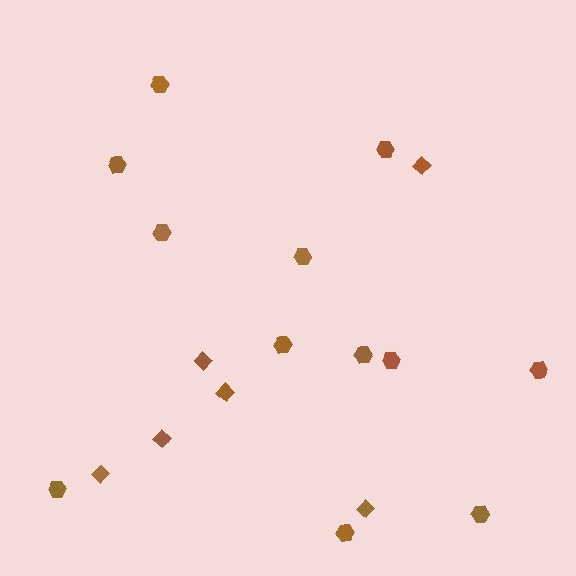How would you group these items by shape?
There are 2 groups: one group of diamonds (6) and one group of hexagons (12).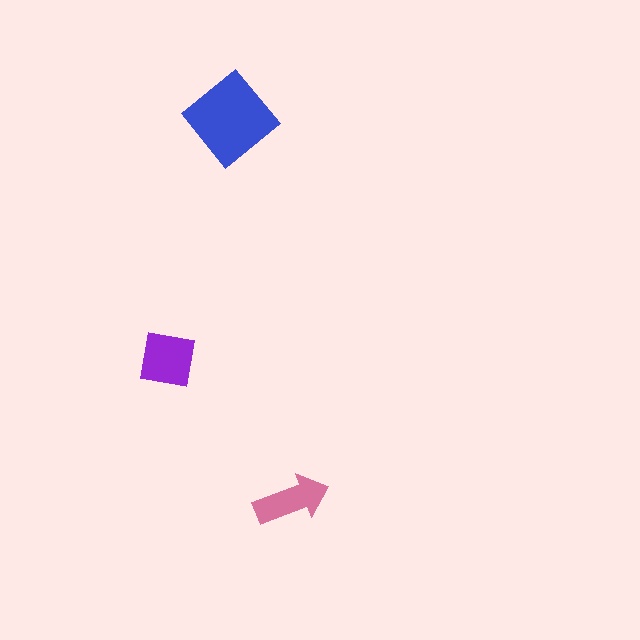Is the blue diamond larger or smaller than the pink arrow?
Larger.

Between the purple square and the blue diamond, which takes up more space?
The blue diamond.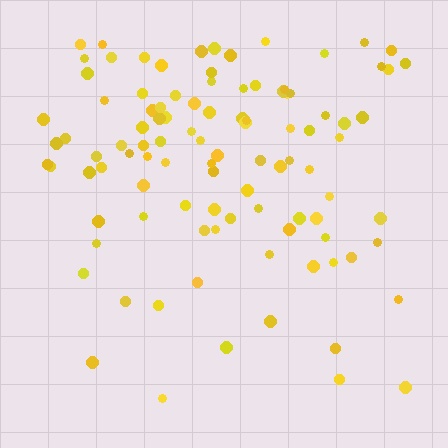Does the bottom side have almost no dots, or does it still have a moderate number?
Still a moderate number, just noticeably fewer than the top.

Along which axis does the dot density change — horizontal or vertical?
Vertical.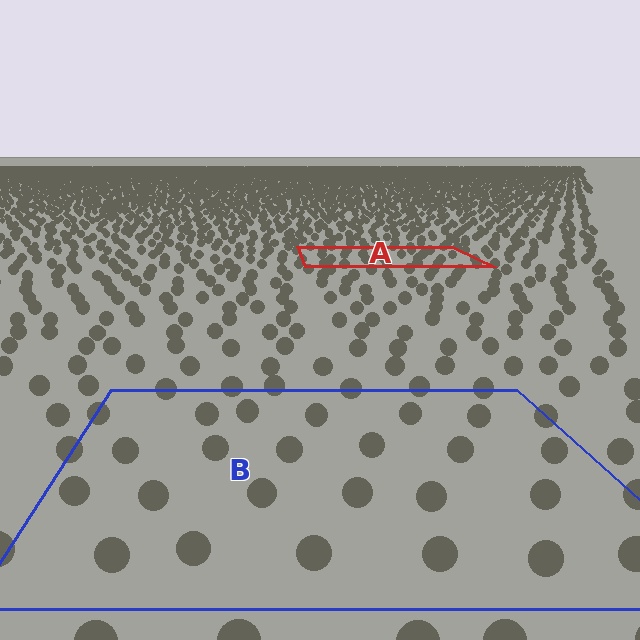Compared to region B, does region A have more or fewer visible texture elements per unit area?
Region A has more texture elements per unit area — they are packed more densely because it is farther away.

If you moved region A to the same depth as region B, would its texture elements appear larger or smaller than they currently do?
They would appear larger. At a closer depth, the same texture elements are projected at a bigger on-screen size.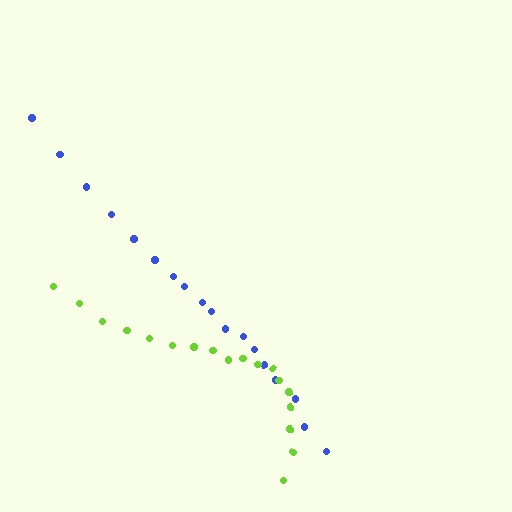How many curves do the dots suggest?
There are 2 distinct paths.